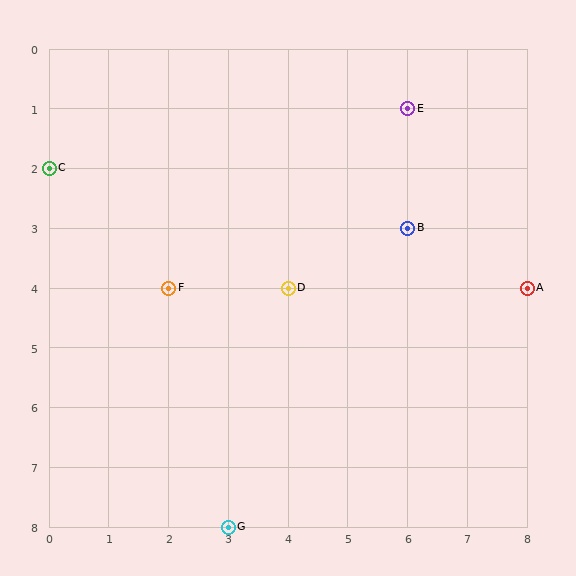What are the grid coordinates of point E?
Point E is at grid coordinates (6, 1).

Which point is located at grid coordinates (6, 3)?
Point B is at (6, 3).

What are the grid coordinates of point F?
Point F is at grid coordinates (2, 4).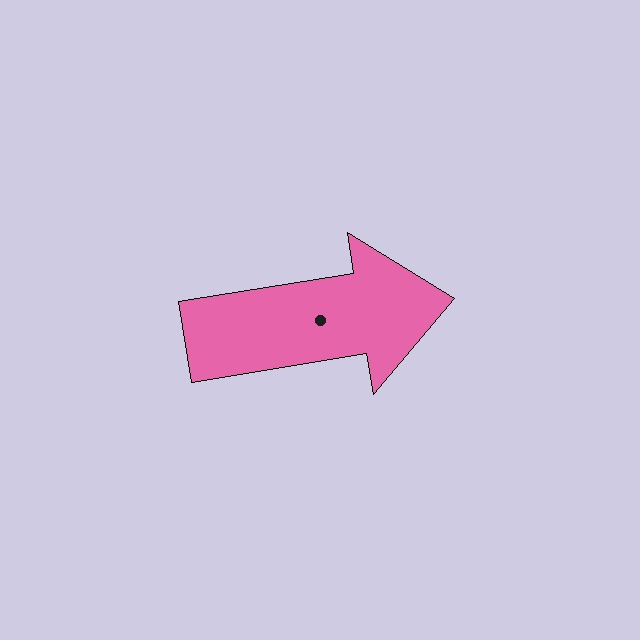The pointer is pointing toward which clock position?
Roughly 3 o'clock.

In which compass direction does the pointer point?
East.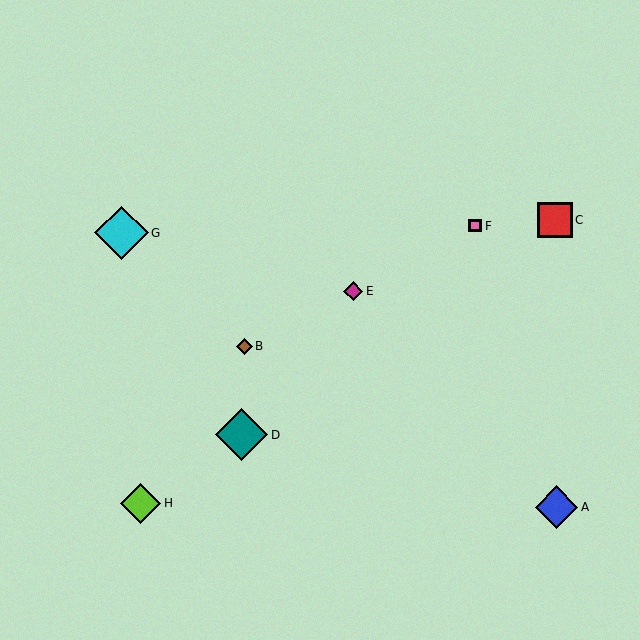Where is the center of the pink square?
The center of the pink square is at (475, 226).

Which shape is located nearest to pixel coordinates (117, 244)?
The cyan diamond (labeled G) at (122, 233) is nearest to that location.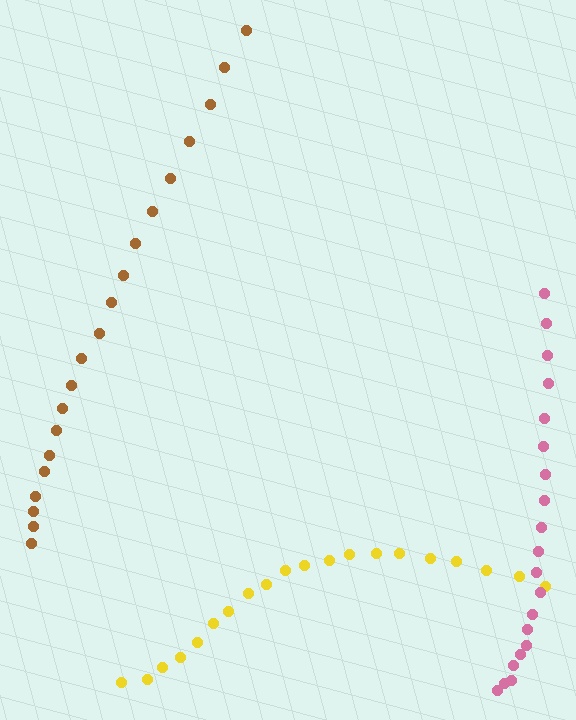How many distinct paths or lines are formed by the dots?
There are 3 distinct paths.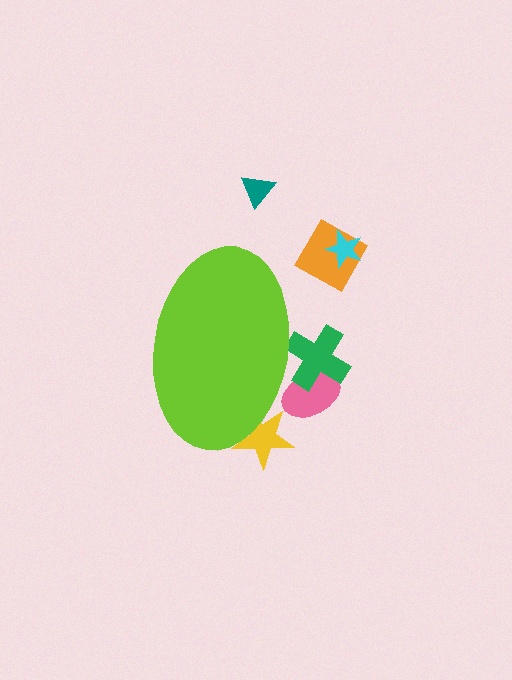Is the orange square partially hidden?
No, the orange square is fully visible.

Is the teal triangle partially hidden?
No, the teal triangle is fully visible.